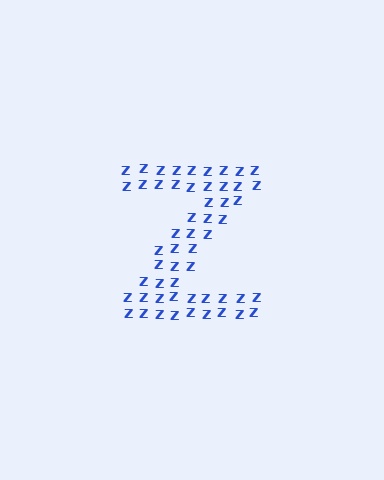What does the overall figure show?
The overall figure shows the letter Z.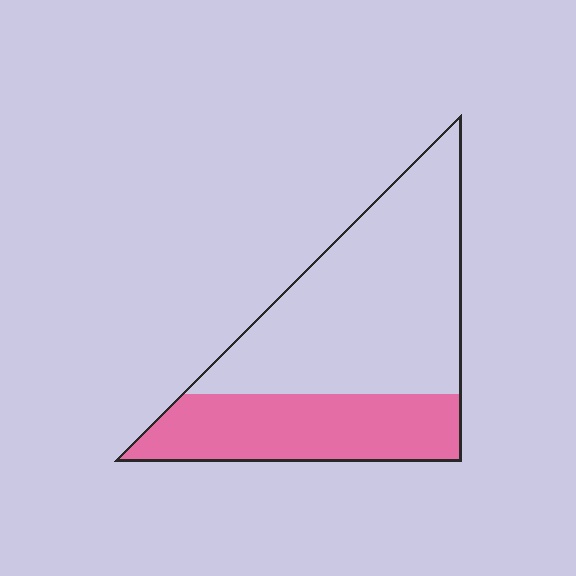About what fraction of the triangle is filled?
About one third (1/3).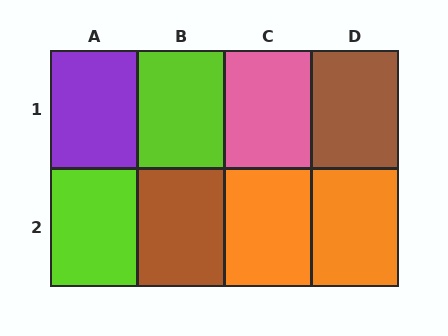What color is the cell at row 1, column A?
Purple.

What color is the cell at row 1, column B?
Lime.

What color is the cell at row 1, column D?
Brown.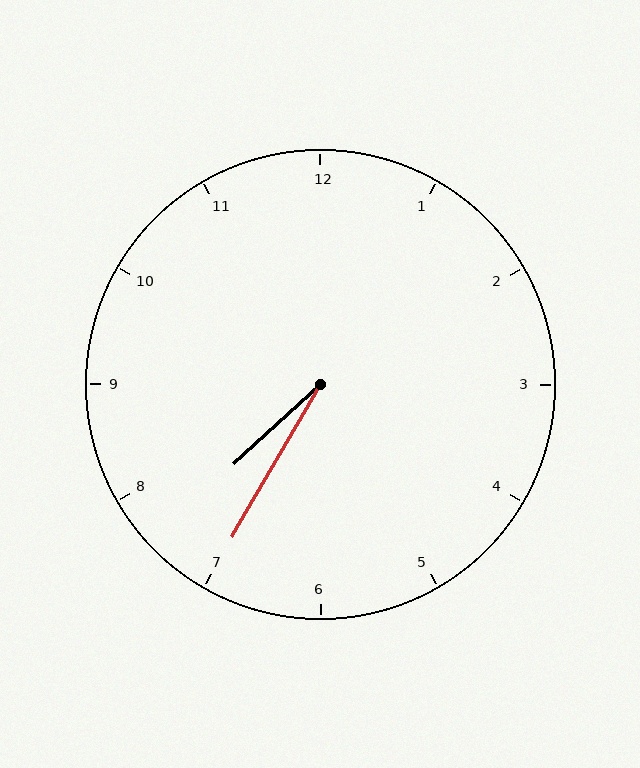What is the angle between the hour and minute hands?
Approximately 18 degrees.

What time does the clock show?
7:35.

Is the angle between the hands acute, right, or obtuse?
It is acute.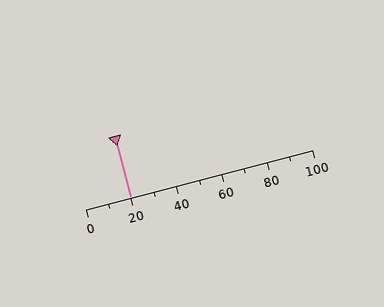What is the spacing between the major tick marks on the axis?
The major ticks are spaced 20 apart.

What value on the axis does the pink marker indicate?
The marker indicates approximately 20.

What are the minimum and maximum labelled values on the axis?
The axis runs from 0 to 100.